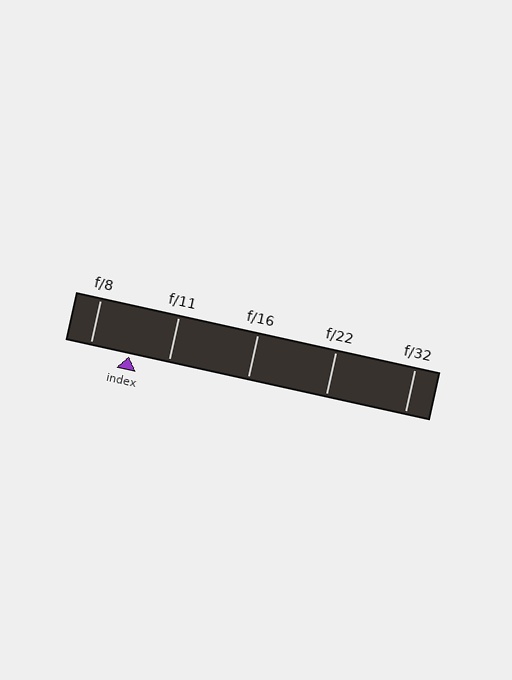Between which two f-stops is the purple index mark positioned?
The index mark is between f/8 and f/11.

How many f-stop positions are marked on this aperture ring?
There are 5 f-stop positions marked.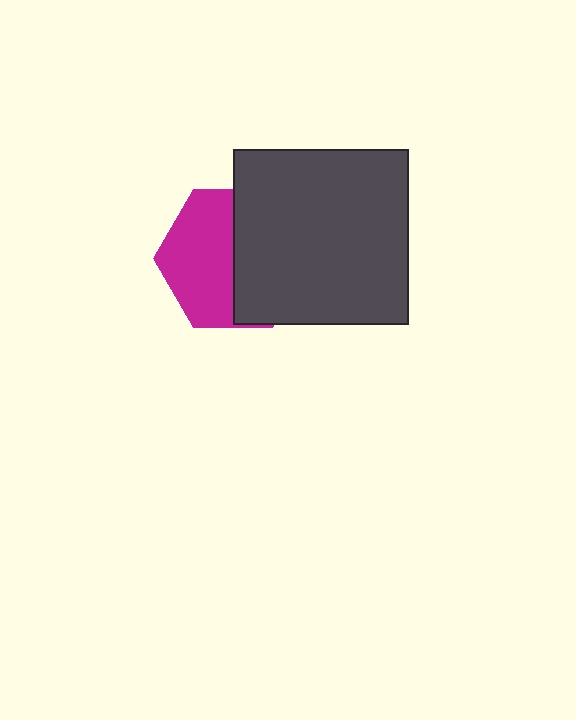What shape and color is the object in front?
The object in front is a dark gray square.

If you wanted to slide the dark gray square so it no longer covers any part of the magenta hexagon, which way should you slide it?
Slide it right — that is the most direct way to separate the two shapes.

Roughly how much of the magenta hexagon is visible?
About half of it is visible (roughly 51%).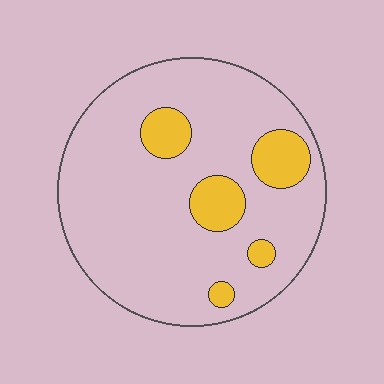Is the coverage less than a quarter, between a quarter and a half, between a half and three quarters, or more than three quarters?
Less than a quarter.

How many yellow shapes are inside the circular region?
5.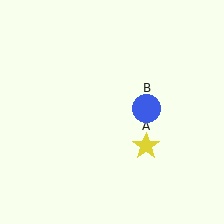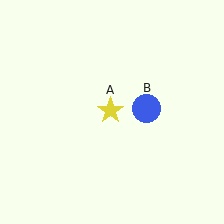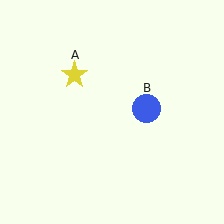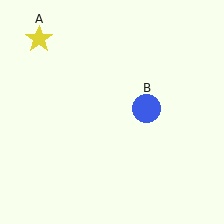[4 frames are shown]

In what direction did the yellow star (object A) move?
The yellow star (object A) moved up and to the left.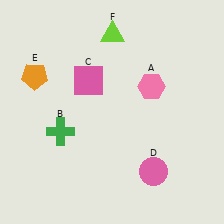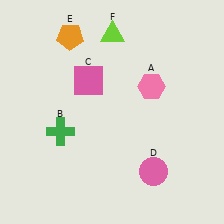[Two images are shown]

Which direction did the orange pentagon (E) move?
The orange pentagon (E) moved up.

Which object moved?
The orange pentagon (E) moved up.